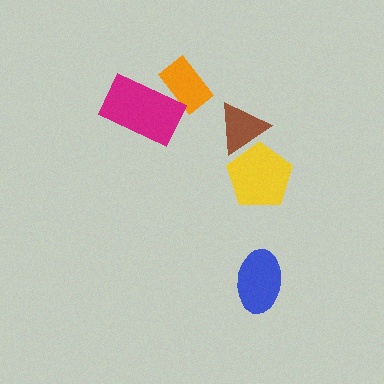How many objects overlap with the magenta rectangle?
1 object overlaps with the magenta rectangle.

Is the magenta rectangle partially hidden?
No, no other shape covers it.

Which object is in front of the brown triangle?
The yellow pentagon is in front of the brown triangle.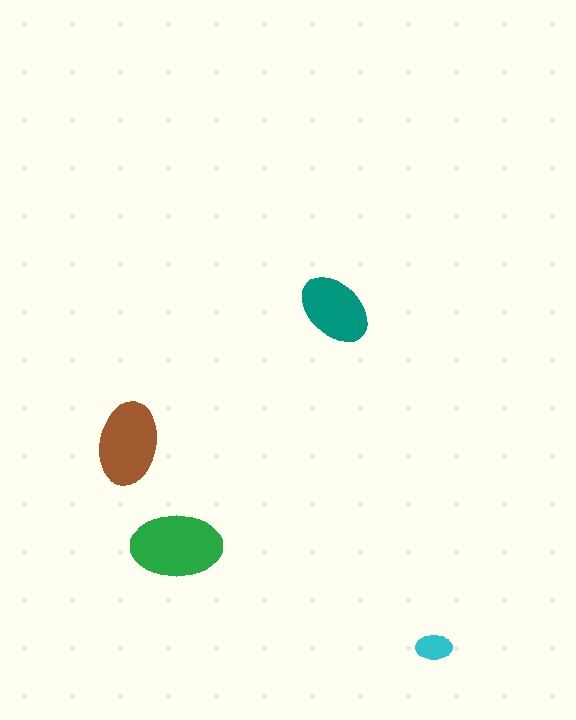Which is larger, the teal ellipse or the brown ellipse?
The brown one.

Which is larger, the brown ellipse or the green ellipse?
The green one.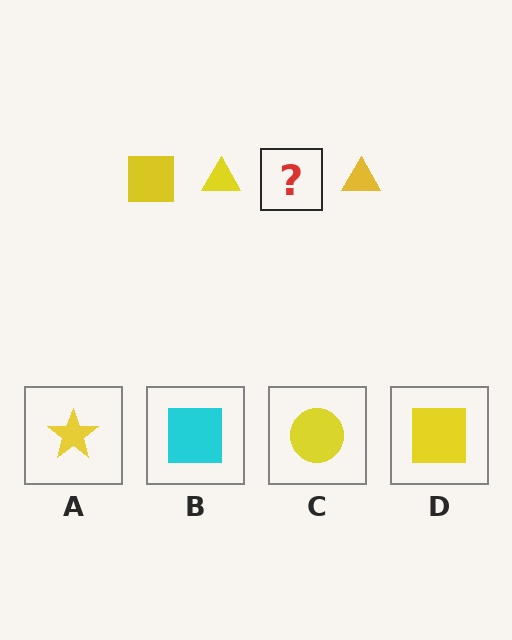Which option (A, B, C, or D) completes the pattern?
D.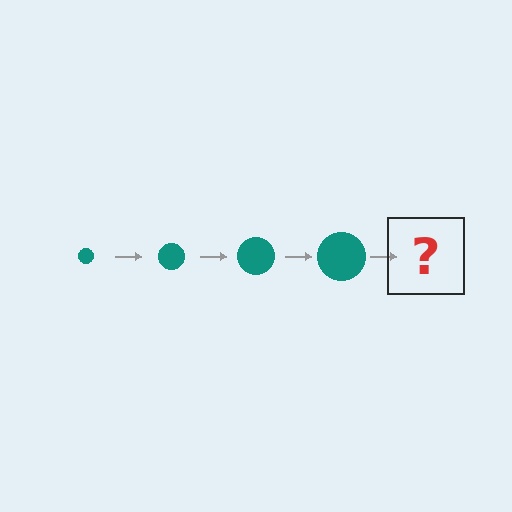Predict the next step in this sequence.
The next step is a teal circle, larger than the previous one.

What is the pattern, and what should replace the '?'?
The pattern is that the circle gets progressively larger each step. The '?' should be a teal circle, larger than the previous one.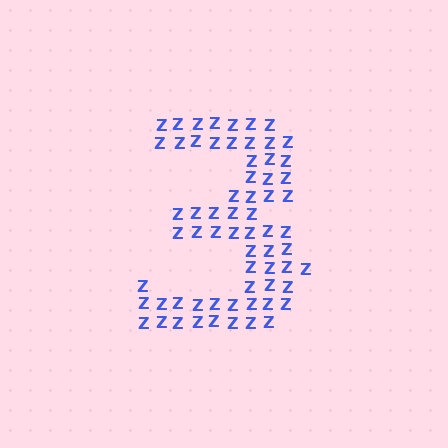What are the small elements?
The small elements are letter Z's.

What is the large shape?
The large shape is the digit 3.